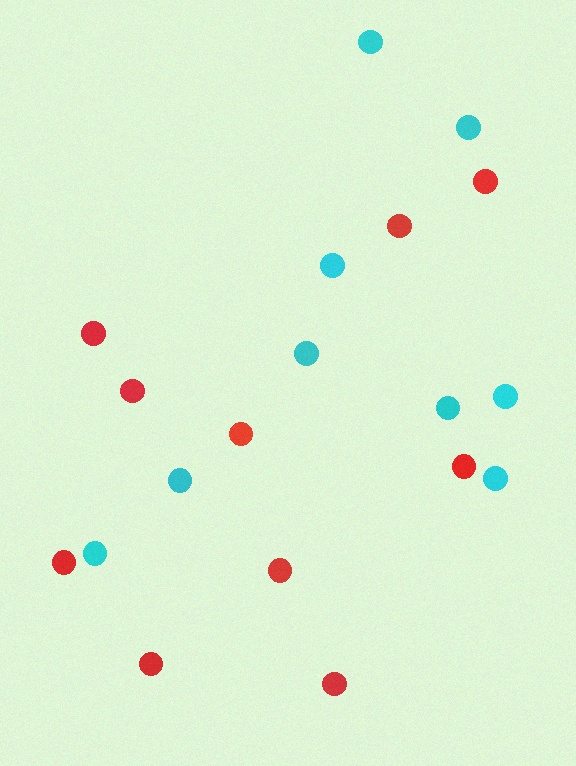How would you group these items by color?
There are 2 groups: one group of red circles (10) and one group of cyan circles (9).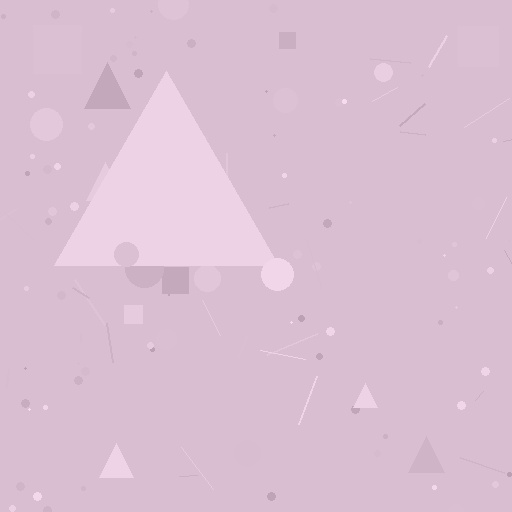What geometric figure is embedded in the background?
A triangle is embedded in the background.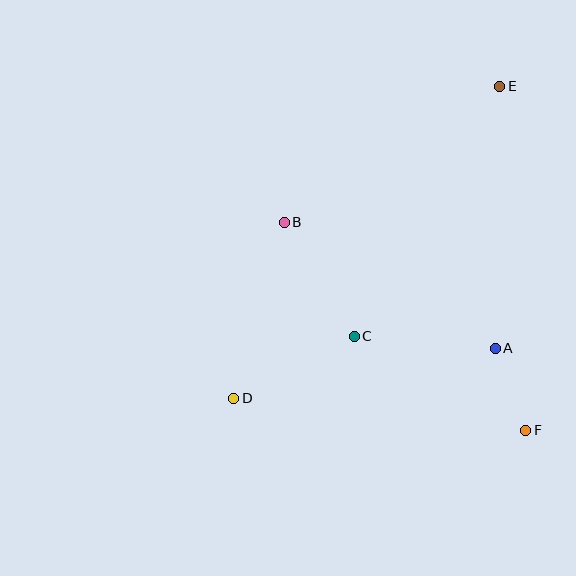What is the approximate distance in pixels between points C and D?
The distance between C and D is approximately 136 pixels.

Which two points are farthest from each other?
Points D and E are farthest from each other.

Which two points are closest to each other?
Points A and F are closest to each other.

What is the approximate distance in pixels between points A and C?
The distance between A and C is approximately 141 pixels.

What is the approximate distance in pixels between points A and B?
The distance between A and B is approximately 246 pixels.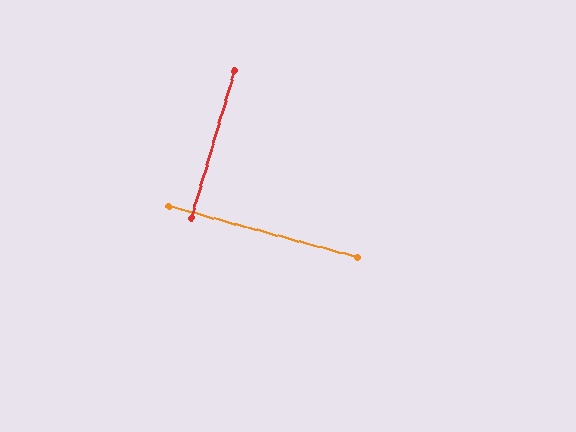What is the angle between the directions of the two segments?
Approximately 89 degrees.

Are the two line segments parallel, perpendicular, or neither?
Perpendicular — they meet at approximately 89°.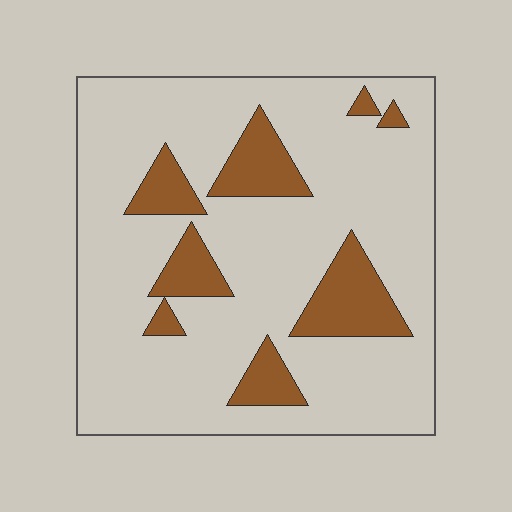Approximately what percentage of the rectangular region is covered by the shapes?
Approximately 20%.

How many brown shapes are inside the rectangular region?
8.